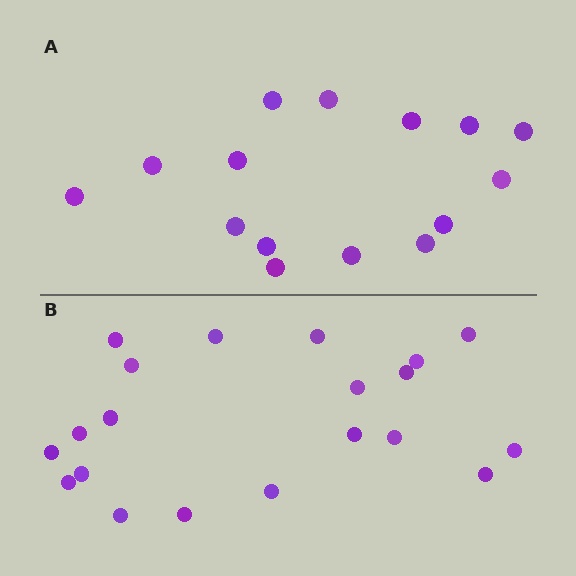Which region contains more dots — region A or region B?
Region B (the bottom region) has more dots.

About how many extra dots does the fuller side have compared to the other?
Region B has about 5 more dots than region A.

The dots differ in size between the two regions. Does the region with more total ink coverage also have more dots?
No. Region A has more total ink coverage because its dots are larger, but region B actually contains more individual dots. Total area can be misleading — the number of items is what matters here.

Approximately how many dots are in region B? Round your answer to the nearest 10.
About 20 dots.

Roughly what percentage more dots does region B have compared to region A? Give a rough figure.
About 35% more.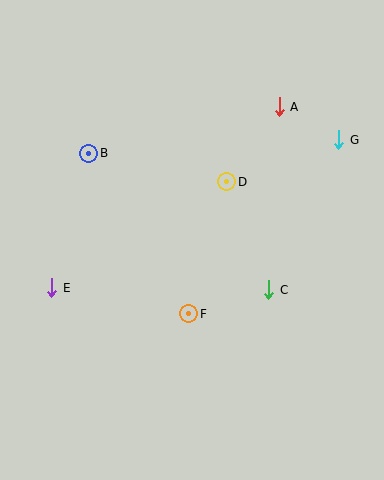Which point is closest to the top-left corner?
Point B is closest to the top-left corner.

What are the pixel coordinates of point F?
Point F is at (189, 314).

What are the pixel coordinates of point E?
Point E is at (52, 288).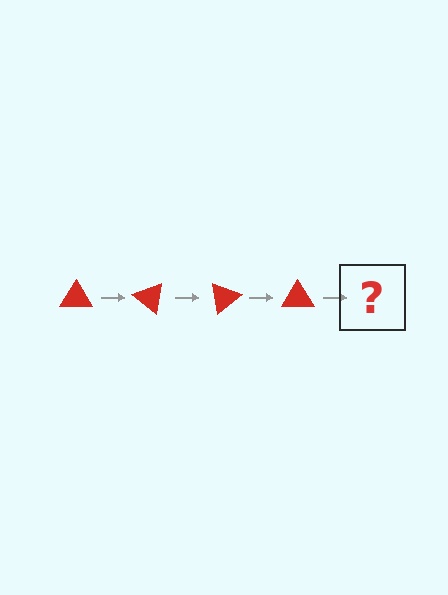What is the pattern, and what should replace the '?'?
The pattern is that the triangle rotates 40 degrees each step. The '?' should be a red triangle rotated 160 degrees.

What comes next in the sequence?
The next element should be a red triangle rotated 160 degrees.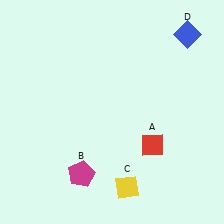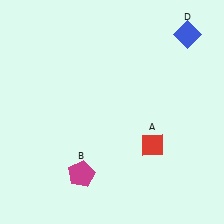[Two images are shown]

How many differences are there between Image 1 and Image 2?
There is 1 difference between the two images.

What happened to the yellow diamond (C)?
The yellow diamond (C) was removed in Image 2. It was in the bottom-right area of Image 1.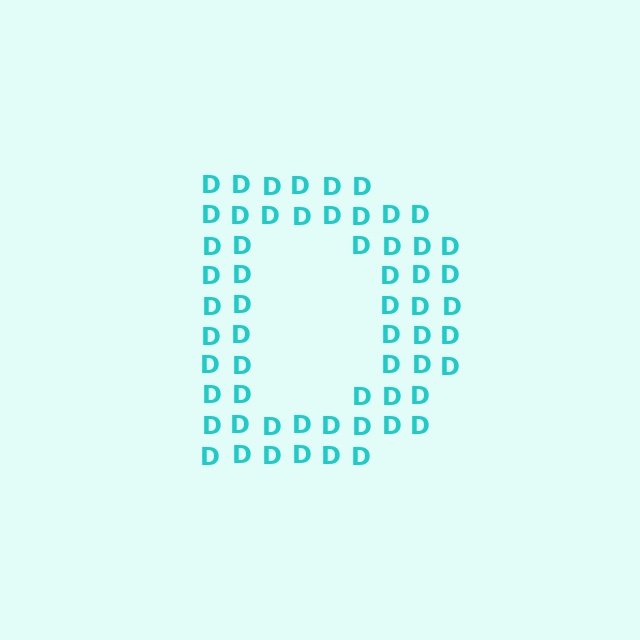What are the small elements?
The small elements are letter D's.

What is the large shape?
The large shape is the letter D.